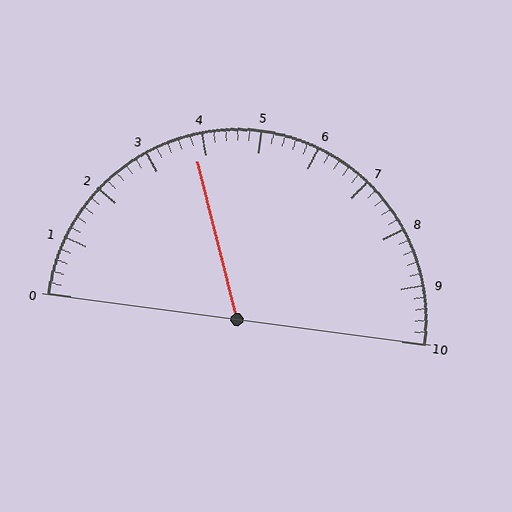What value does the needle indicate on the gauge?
The needle indicates approximately 3.8.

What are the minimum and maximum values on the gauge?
The gauge ranges from 0 to 10.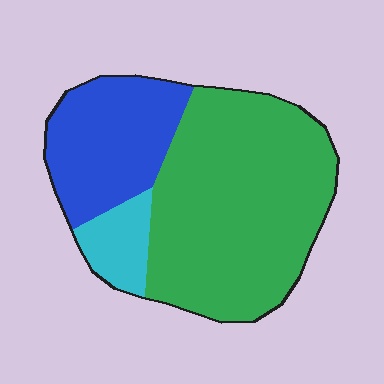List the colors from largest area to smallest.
From largest to smallest: green, blue, cyan.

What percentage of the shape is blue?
Blue covers roughly 30% of the shape.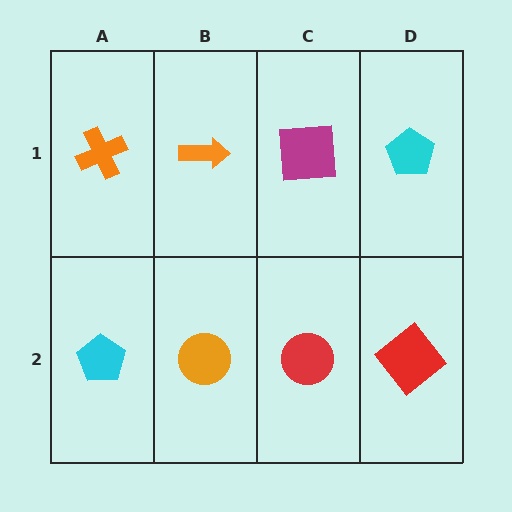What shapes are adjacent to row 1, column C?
A red circle (row 2, column C), an orange arrow (row 1, column B), a cyan pentagon (row 1, column D).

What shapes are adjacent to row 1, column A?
A cyan pentagon (row 2, column A), an orange arrow (row 1, column B).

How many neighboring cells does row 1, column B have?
3.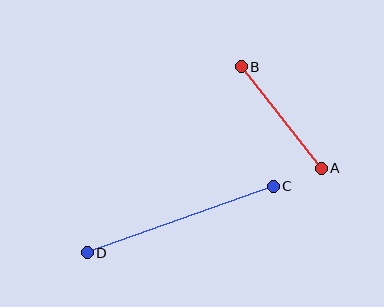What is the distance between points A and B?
The distance is approximately 129 pixels.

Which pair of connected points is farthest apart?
Points C and D are farthest apart.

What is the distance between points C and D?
The distance is approximately 198 pixels.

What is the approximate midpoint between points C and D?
The midpoint is at approximately (180, 219) pixels.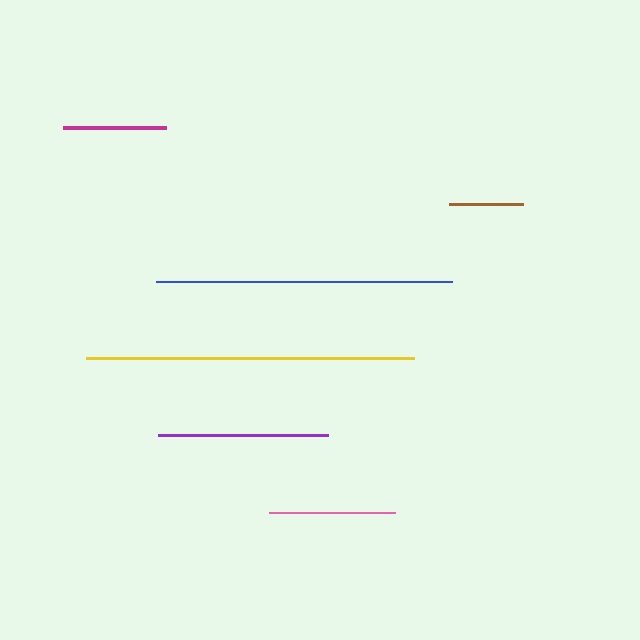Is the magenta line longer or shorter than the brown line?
The magenta line is longer than the brown line.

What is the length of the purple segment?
The purple segment is approximately 169 pixels long.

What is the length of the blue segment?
The blue segment is approximately 296 pixels long.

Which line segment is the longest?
The yellow line is the longest at approximately 328 pixels.